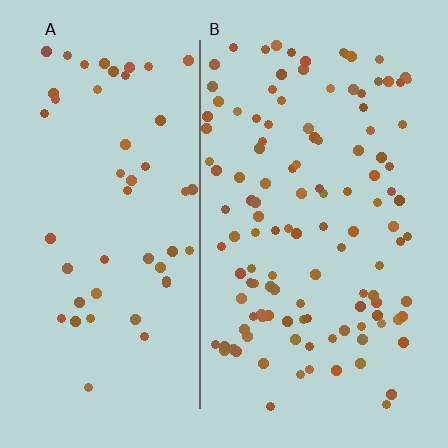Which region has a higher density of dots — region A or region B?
B (the right).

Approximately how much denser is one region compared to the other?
Approximately 2.4× — region B over region A.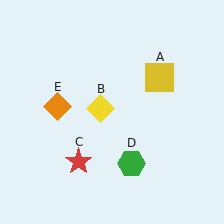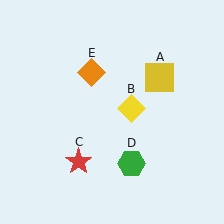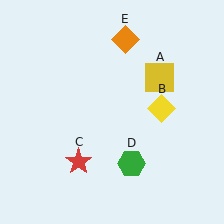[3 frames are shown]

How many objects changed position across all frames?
2 objects changed position: yellow diamond (object B), orange diamond (object E).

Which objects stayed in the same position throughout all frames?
Yellow square (object A) and red star (object C) and green hexagon (object D) remained stationary.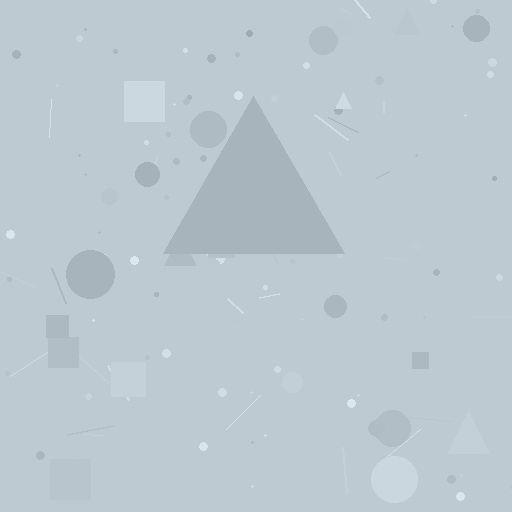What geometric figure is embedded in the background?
A triangle is embedded in the background.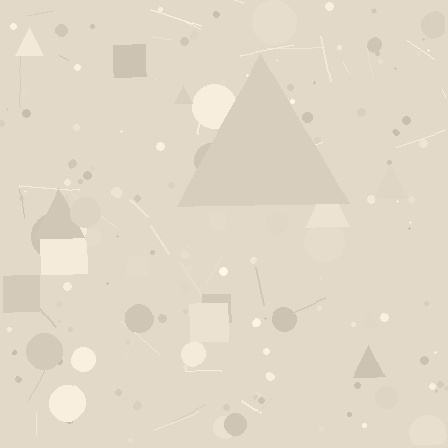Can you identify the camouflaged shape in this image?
The camouflaged shape is a triangle.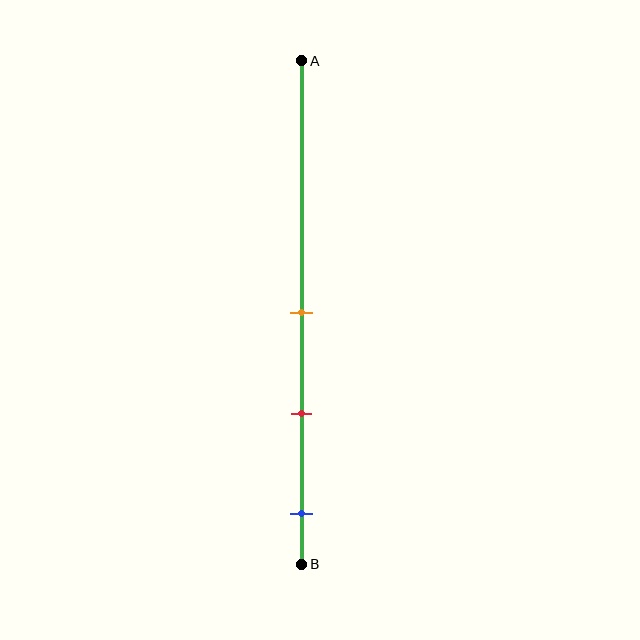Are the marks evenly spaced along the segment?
Yes, the marks are approximately evenly spaced.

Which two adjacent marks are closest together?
The orange and red marks are the closest adjacent pair.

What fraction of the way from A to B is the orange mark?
The orange mark is approximately 50% (0.5) of the way from A to B.